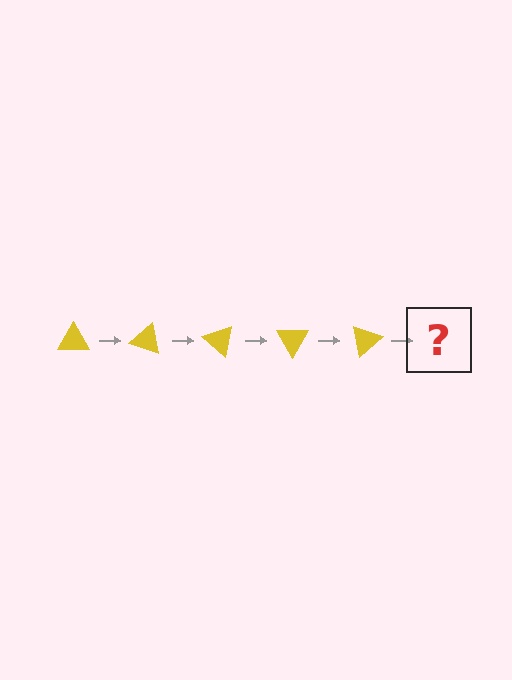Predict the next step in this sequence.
The next step is a yellow triangle rotated 100 degrees.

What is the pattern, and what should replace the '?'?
The pattern is that the triangle rotates 20 degrees each step. The '?' should be a yellow triangle rotated 100 degrees.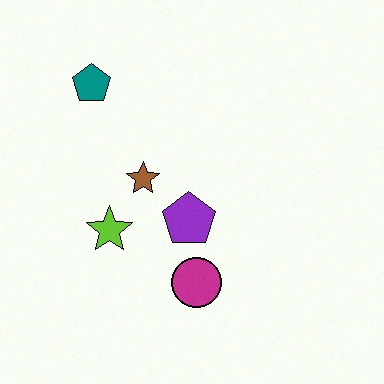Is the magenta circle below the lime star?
Yes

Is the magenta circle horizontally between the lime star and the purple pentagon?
No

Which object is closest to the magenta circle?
The purple pentagon is closest to the magenta circle.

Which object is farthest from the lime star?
The teal pentagon is farthest from the lime star.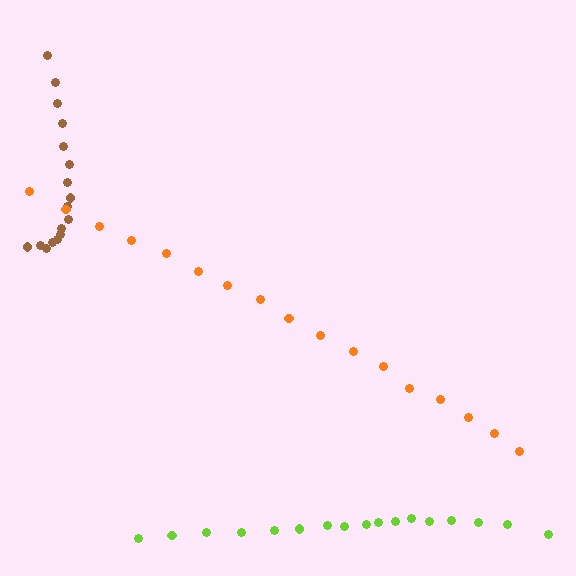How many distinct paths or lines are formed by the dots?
There are 3 distinct paths.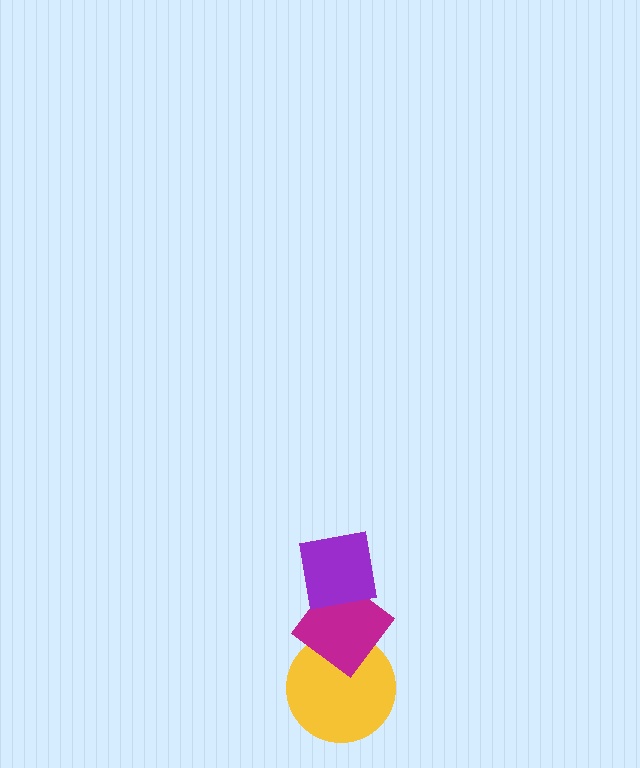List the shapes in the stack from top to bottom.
From top to bottom: the purple square, the magenta diamond, the yellow circle.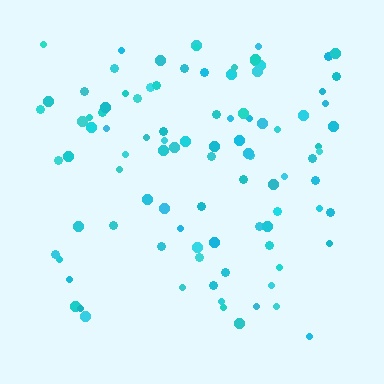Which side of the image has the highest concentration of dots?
The top.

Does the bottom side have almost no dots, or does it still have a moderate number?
Still a moderate number, just noticeably fewer than the top.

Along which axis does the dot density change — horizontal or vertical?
Vertical.